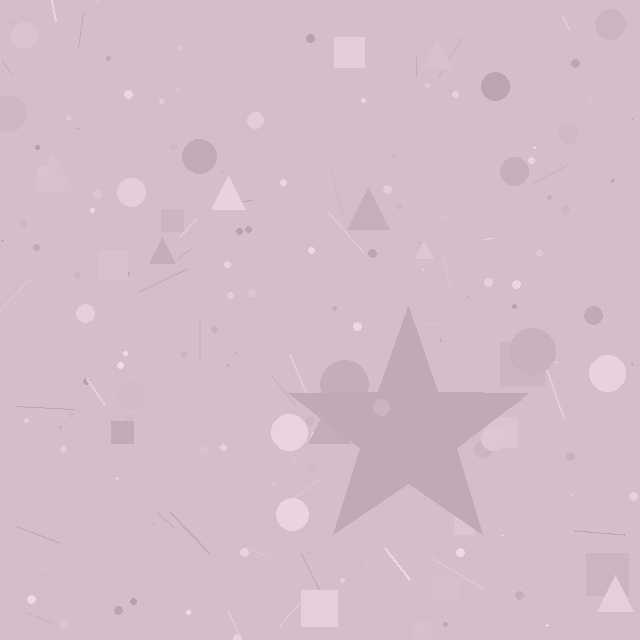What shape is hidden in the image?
A star is hidden in the image.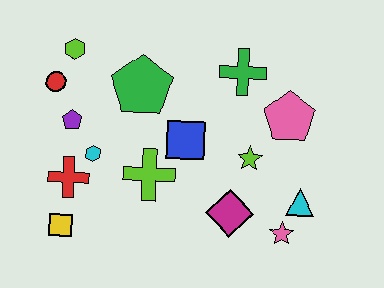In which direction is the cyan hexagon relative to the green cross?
The cyan hexagon is to the left of the green cross.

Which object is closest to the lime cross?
The blue square is closest to the lime cross.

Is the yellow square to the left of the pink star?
Yes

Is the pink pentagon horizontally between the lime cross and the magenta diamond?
No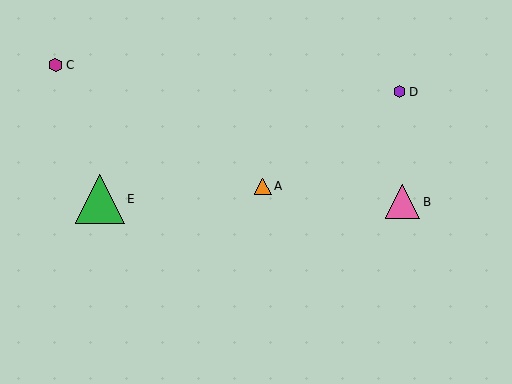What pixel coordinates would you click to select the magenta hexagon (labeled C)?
Click at (56, 65) to select the magenta hexagon C.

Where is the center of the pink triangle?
The center of the pink triangle is at (403, 202).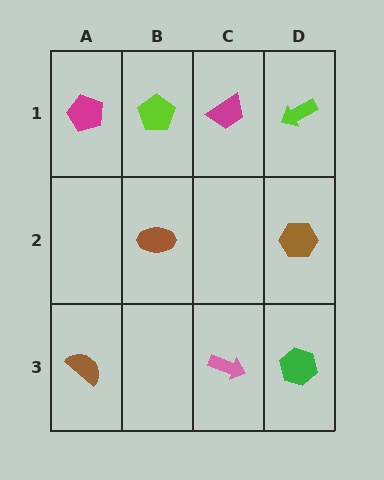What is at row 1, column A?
A magenta pentagon.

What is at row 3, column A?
A brown semicircle.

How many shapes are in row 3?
3 shapes.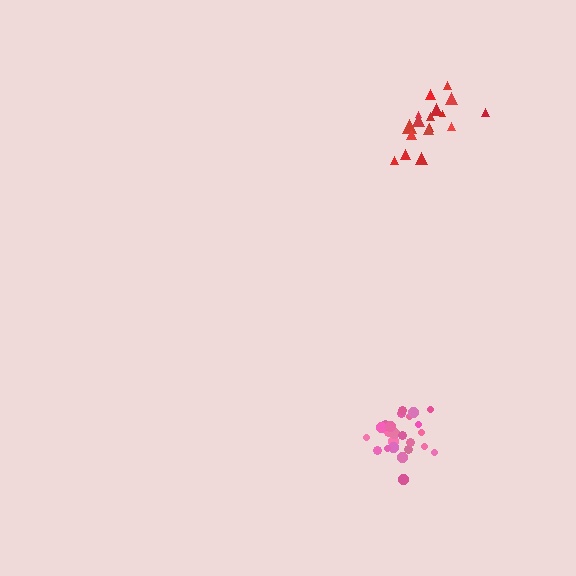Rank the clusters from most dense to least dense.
pink, red.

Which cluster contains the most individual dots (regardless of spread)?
Pink (26).